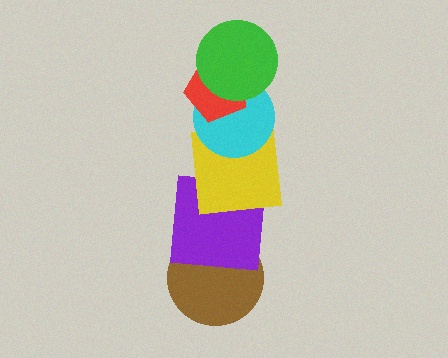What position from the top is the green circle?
The green circle is 1st from the top.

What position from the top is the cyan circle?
The cyan circle is 3rd from the top.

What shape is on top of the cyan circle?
The red pentagon is on top of the cyan circle.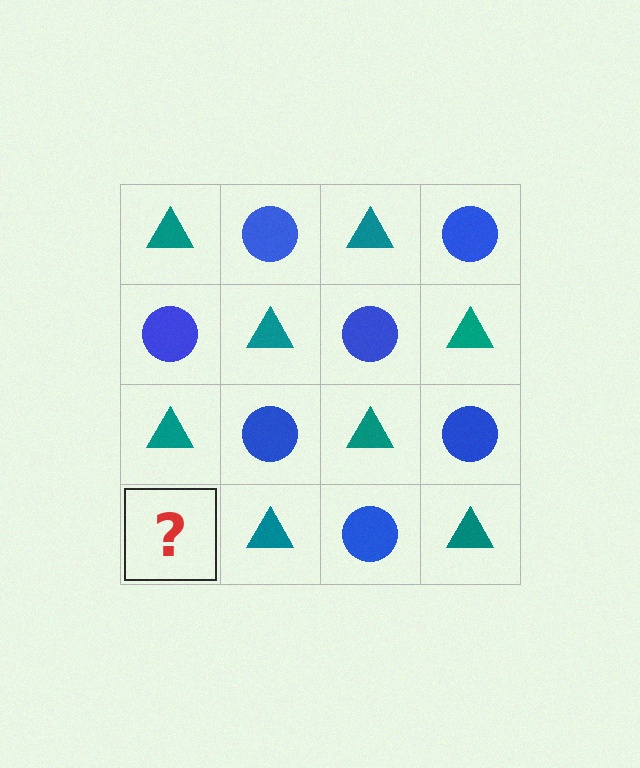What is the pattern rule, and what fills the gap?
The rule is that it alternates teal triangle and blue circle in a checkerboard pattern. The gap should be filled with a blue circle.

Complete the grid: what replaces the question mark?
The question mark should be replaced with a blue circle.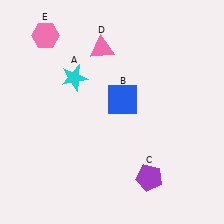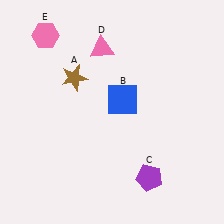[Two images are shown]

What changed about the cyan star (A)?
In Image 1, A is cyan. In Image 2, it changed to brown.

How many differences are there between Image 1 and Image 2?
There is 1 difference between the two images.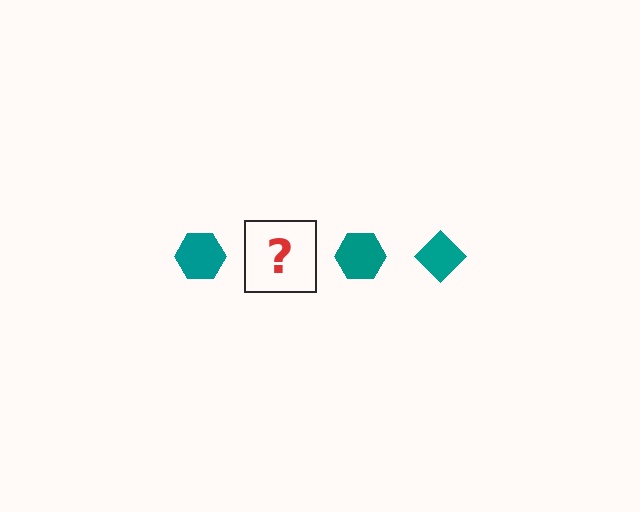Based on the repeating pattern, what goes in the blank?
The blank should be a teal diamond.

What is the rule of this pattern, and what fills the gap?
The rule is that the pattern cycles through hexagon, diamond shapes in teal. The gap should be filled with a teal diamond.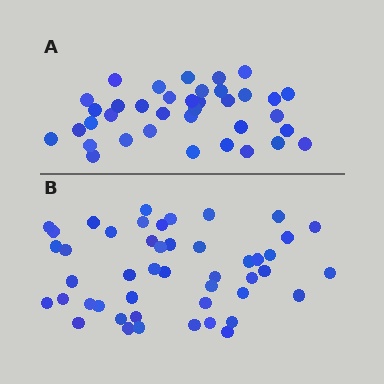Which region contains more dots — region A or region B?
Region B (the bottom region) has more dots.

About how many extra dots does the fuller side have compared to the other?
Region B has roughly 10 or so more dots than region A.